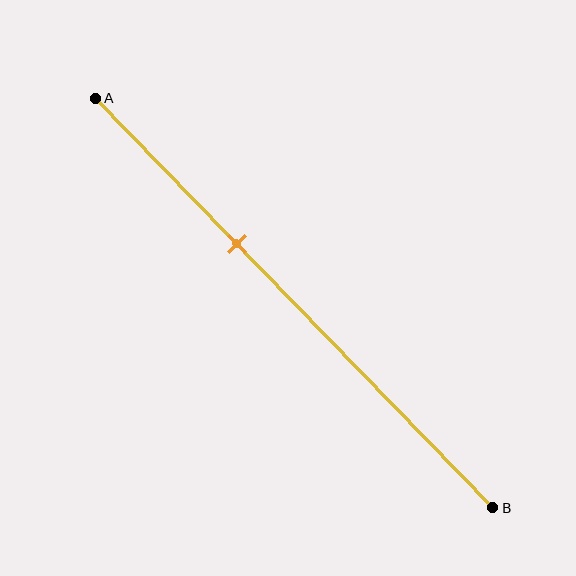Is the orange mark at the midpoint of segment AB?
No, the mark is at about 35% from A, not at the 50% midpoint.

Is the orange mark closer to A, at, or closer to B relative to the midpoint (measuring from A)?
The orange mark is closer to point A than the midpoint of segment AB.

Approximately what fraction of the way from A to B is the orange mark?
The orange mark is approximately 35% of the way from A to B.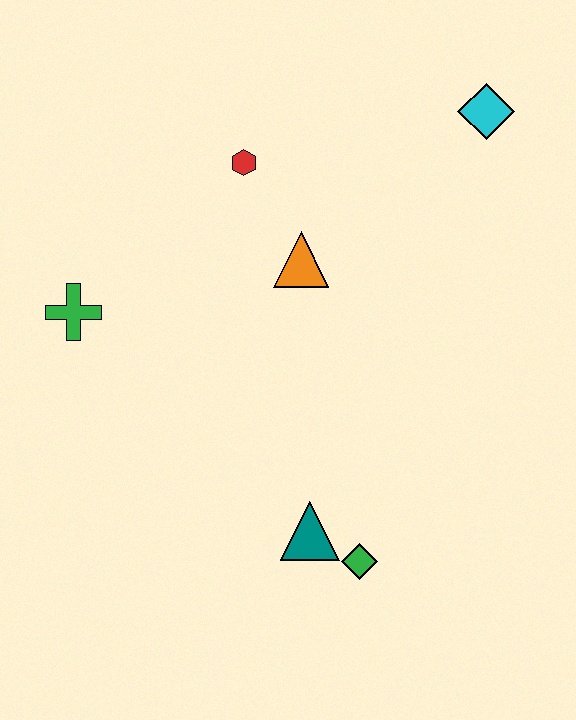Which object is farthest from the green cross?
The cyan diamond is farthest from the green cross.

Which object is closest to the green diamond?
The teal triangle is closest to the green diamond.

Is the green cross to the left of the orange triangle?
Yes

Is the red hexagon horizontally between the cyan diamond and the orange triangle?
No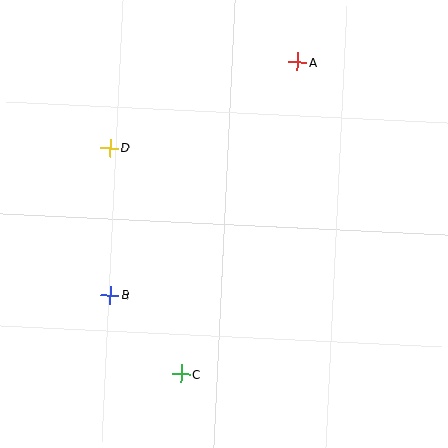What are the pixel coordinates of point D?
Point D is at (110, 148).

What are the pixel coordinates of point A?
Point A is at (298, 62).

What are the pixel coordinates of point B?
Point B is at (110, 295).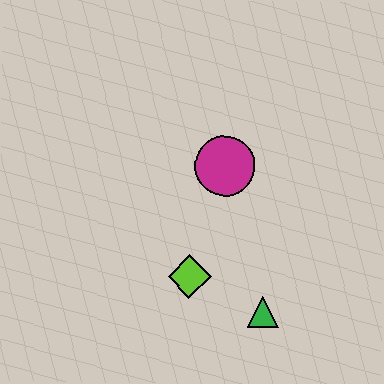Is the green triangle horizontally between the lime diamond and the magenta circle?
No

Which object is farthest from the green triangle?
The magenta circle is farthest from the green triangle.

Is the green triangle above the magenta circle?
No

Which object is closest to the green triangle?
The lime diamond is closest to the green triangle.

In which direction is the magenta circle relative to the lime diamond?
The magenta circle is above the lime diamond.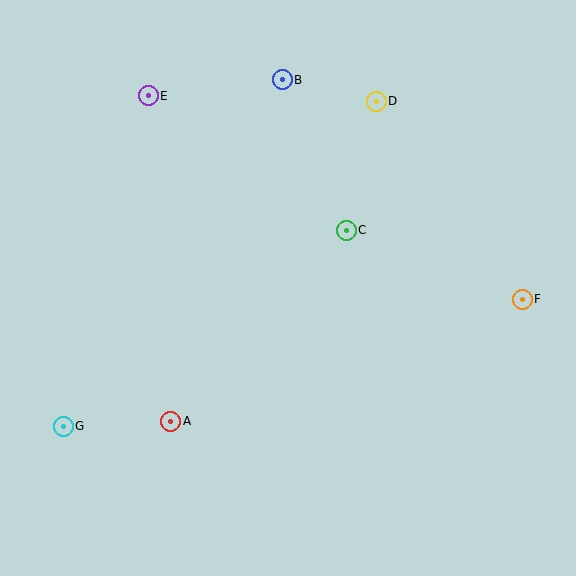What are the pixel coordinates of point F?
Point F is at (522, 299).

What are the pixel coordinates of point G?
Point G is at (63, 426).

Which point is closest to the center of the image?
Point C at (346, 230) is closest to the center.